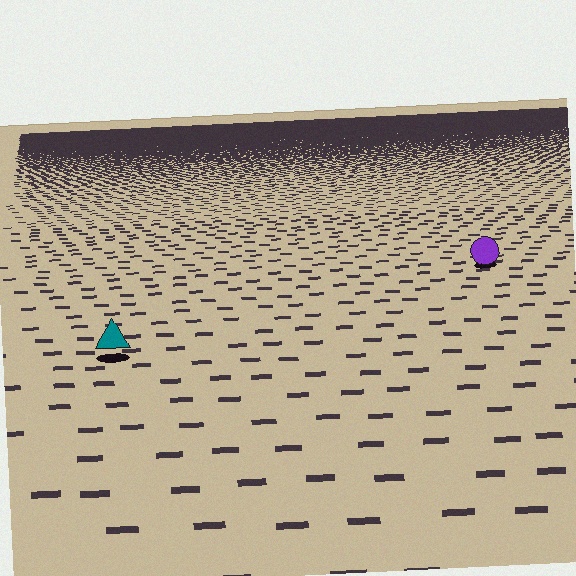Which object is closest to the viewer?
The teal triangle is closest. The texture marks near it are larger and more spread out.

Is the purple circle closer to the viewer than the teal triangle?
No. The teal triangle is closer — you can tell from the texture gradient: the ground texture is coarser near it.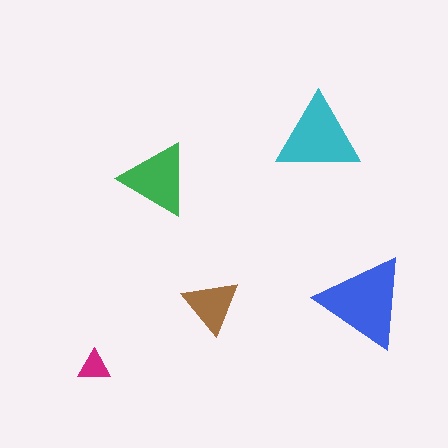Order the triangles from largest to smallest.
the blue one, the cyan one, the green one, the brown one, the magenta one.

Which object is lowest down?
The magenta triangle is bottommost.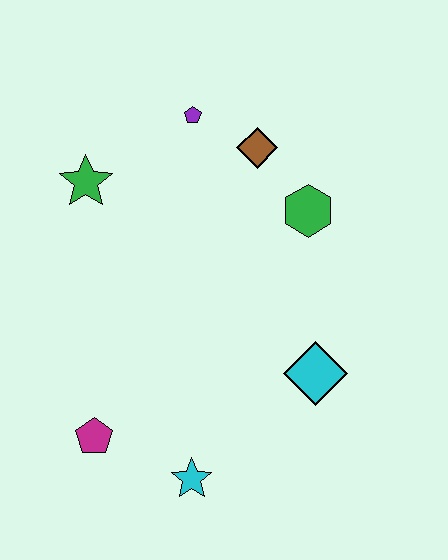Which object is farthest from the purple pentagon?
The cyan star is farthest from the purple pentagon.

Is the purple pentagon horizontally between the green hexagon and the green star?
Yes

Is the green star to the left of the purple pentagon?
Yes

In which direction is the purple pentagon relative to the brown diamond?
The purple pentagon is to the left of the brown diamond.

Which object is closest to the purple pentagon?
The brown diamond is closest to the purple pentagon.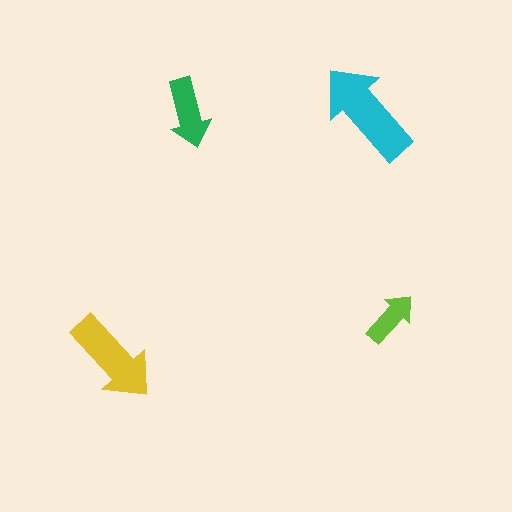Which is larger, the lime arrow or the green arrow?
The green one.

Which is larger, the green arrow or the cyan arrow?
The cyan one.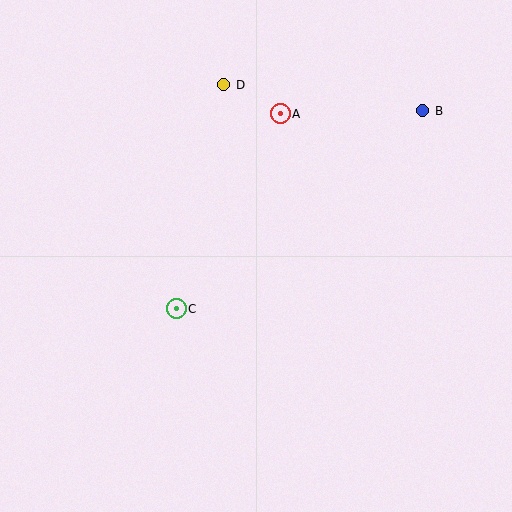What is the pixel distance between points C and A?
The distance between C and A is 221 pixels.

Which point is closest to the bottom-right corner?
Point C is closest to the bottom-right corner.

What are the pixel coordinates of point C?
Point C is at (176, 309).